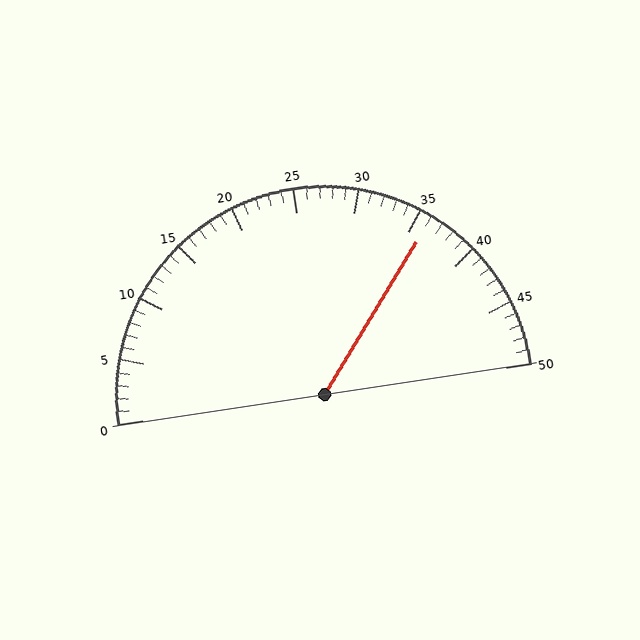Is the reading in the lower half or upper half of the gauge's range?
The reading is in the upper half of the range (0 to 50).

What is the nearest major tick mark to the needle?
The nearest major tick mark is 35.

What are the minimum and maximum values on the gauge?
The gauge ranges from 0 to 50.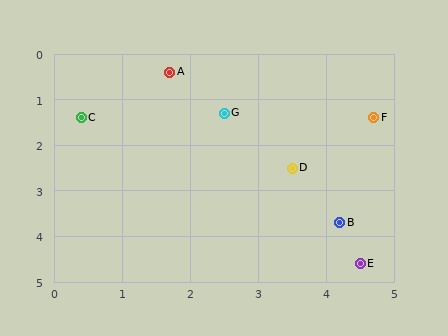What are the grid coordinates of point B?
Point B is at approximately (4.2, 3.7).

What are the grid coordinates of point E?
Point E is at approximately (4.5, 4.6).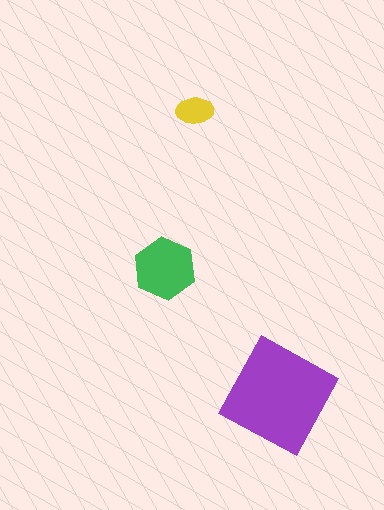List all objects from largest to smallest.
The purple diamond, the green hexagon, the yellow ellipse.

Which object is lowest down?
The purple diamond is bottommost.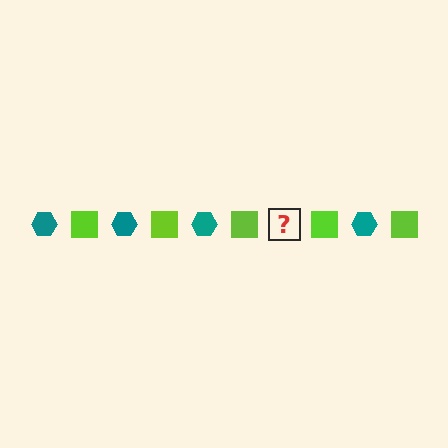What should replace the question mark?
The question mark should be replaced with a teal hexagon.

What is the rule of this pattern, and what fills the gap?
The rule is that the pattern alternates between teal hexagon and lime square. The gap should be filled with a teal hexagon.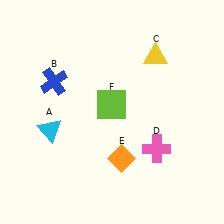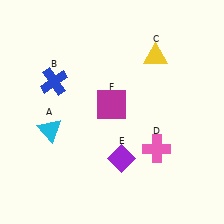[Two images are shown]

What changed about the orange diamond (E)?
In Image 1, E is orange. In Image 2, it changed to purple.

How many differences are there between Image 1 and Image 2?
There are 2 differences between the two images.